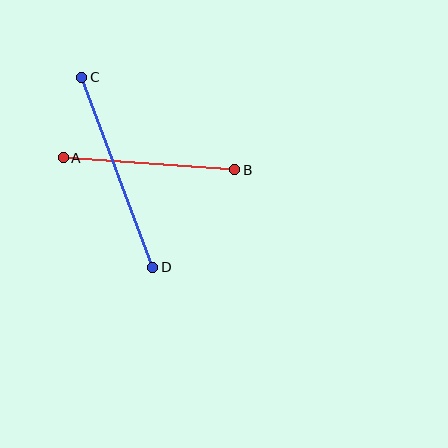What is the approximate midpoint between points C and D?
The midpoint is at approximately (117, 172) pixels.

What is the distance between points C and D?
The distance is approximately 203 pixels.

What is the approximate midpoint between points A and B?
The midpoint is at approximately (149, 164) pixels.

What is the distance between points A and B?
The distance is approximately 172 pixels.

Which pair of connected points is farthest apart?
Points C and D are farthest apart.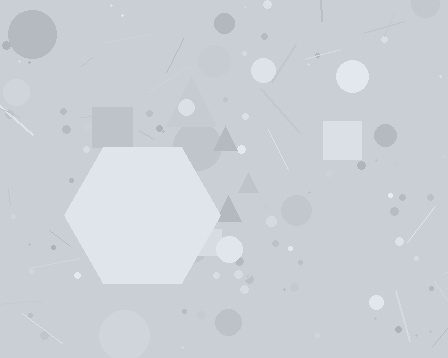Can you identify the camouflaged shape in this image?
The camouflaged shape is a hexagon.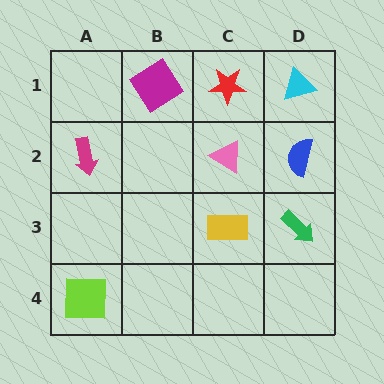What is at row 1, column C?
A red star.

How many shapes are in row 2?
3 shapes.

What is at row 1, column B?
A magenta diamond.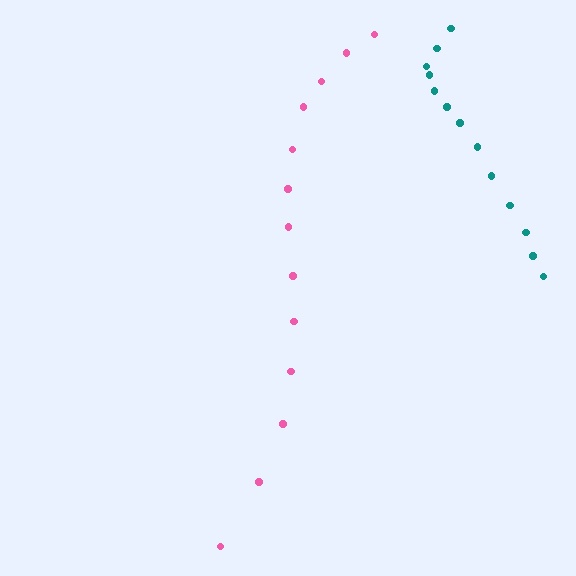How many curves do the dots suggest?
There are 2 distinct paths.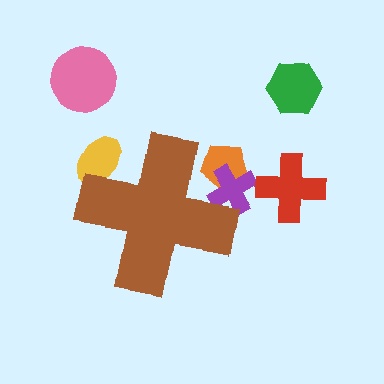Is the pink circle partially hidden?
No, the pink circle is fully visible.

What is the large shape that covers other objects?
A brown cross.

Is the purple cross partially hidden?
Yes, the purple cross is partially hidden behind the brown cross.